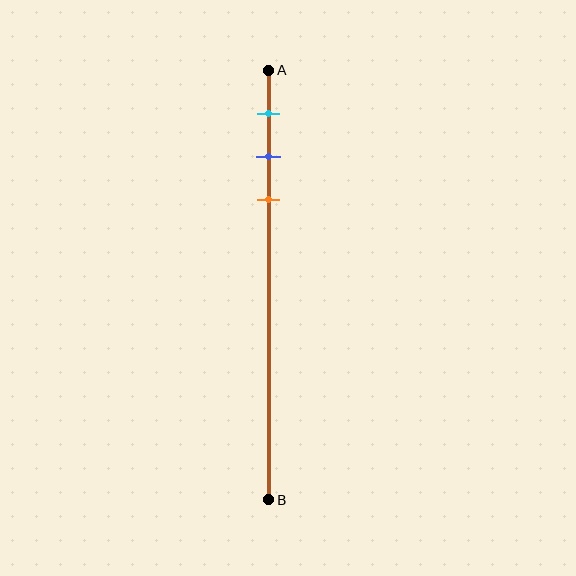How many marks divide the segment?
There are 3 marks dividing the segment.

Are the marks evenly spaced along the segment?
Yes, the marks are approximately evenly spaced.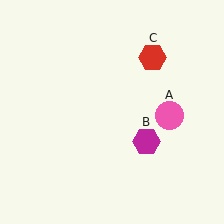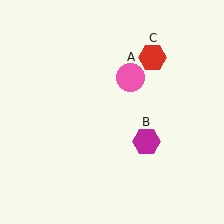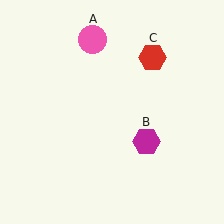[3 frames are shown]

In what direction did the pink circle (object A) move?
The pink circle (object A) moved up and to the left.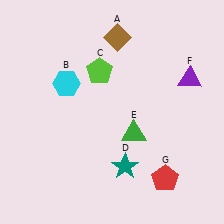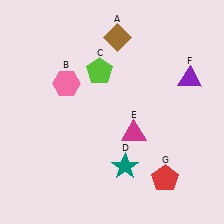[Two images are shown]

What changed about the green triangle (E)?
In Image 1, E is green. In Image 2, it changed to magenta.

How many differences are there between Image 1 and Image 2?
There are 2 differences between the two images.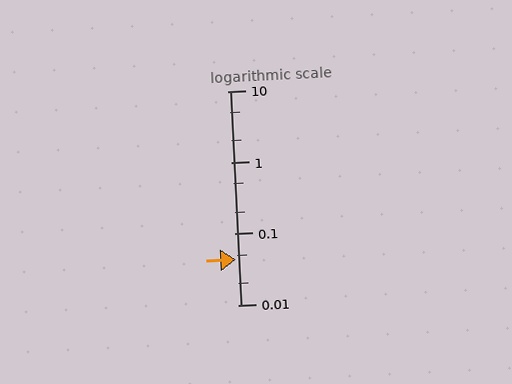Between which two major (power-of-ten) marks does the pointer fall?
The pointer is between 0.01 and 0.1.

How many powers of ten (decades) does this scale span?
The scale spans 3 decades, from 0.01 to 10.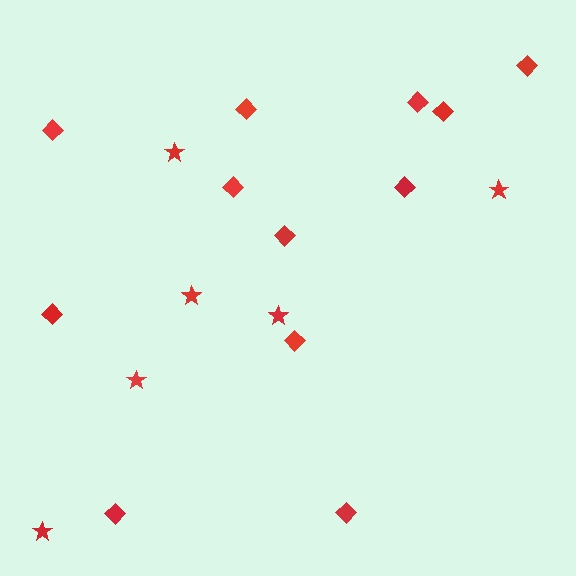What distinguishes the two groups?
There are 2 groups: one group of stars (6) and one group of diamonds (12).